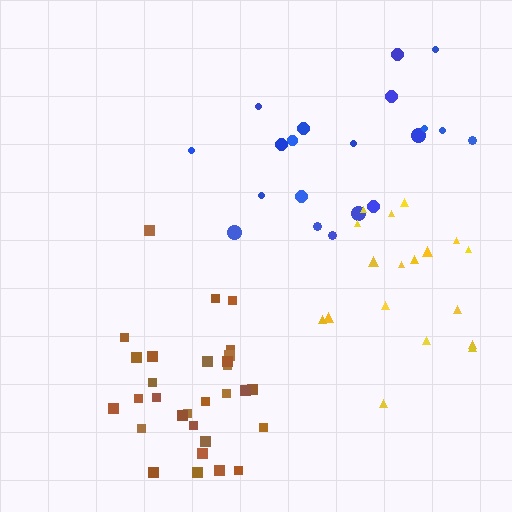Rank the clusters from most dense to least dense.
brown, yellow, blue.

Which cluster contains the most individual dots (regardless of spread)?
Brown (30).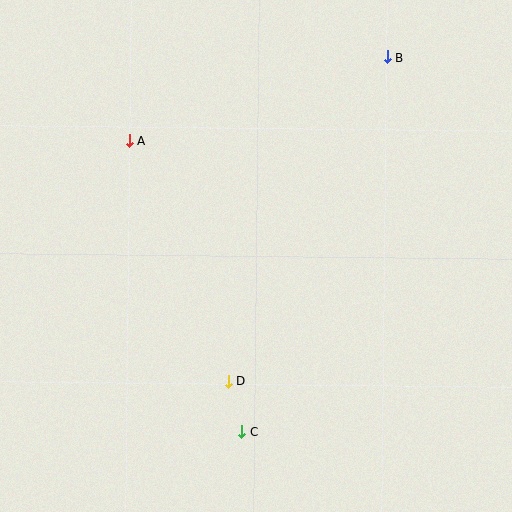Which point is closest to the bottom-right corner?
Point C is closest to the bottom-right corner.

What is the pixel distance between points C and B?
The distance between C and B is 402 pixels.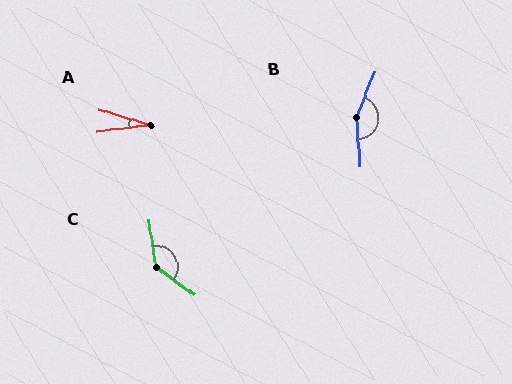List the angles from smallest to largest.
A (24°), C (134°), B (155°).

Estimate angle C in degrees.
Approximately 134 degrees.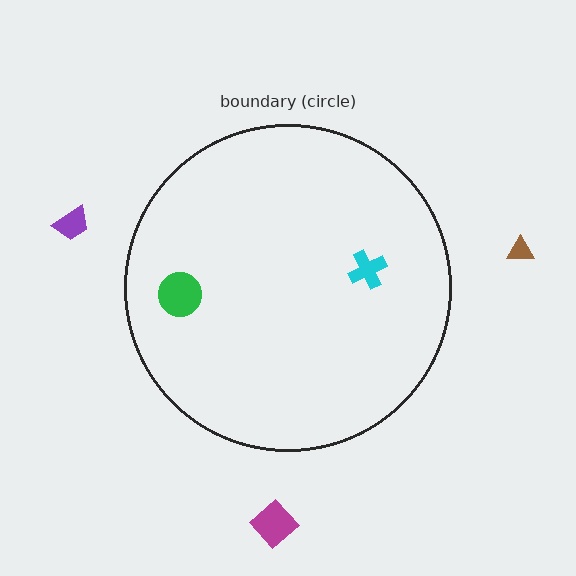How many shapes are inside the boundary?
2 inside, 3 outside.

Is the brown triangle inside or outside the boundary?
Outside.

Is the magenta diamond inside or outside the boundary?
Outside.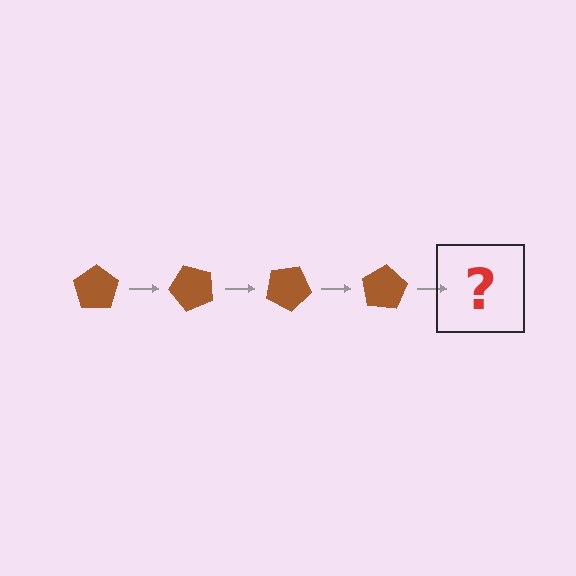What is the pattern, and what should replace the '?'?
The pattern is that the pentagon rotates 50 degrees each step. The '?' should be a brown pentagon rotated 200 degrees.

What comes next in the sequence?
The next element should be a brown pentagon rotated 200 degrees.